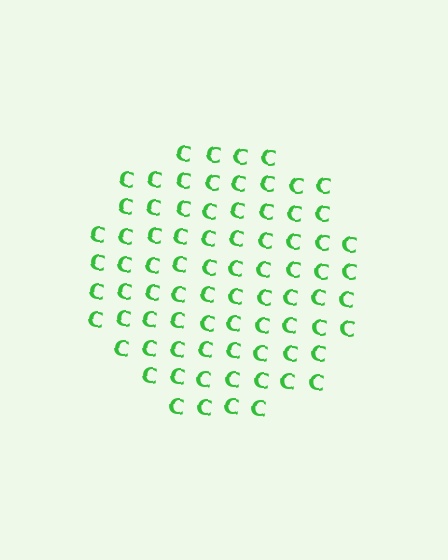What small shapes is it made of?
It is made of small letter C's.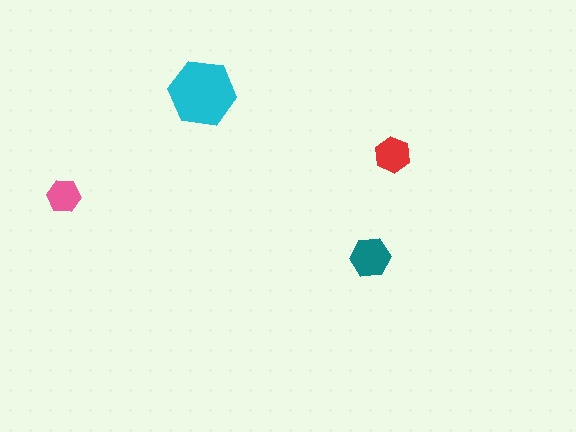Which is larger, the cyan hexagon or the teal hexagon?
The cyan one.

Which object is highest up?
The cyan hexagon is topmost.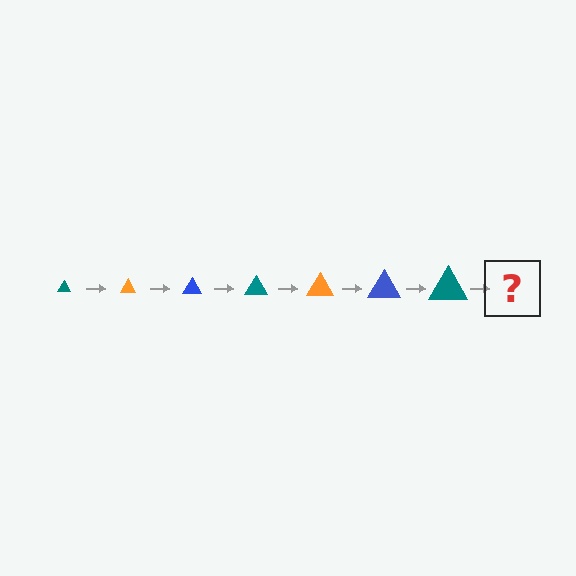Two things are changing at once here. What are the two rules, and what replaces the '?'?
The two rules are that the triangle grows larger each step and the color cycles through teal, orange, and blue. The '?' should be an orange triangle, larger than the previous one.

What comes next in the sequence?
The next element should be an orange triangle, larger than the previous one.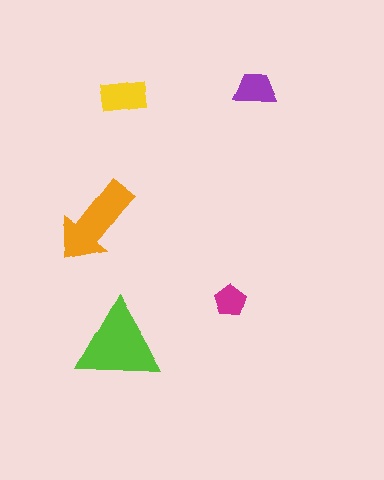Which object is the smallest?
The magenta pentagon.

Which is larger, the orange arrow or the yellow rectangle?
The orange arrow.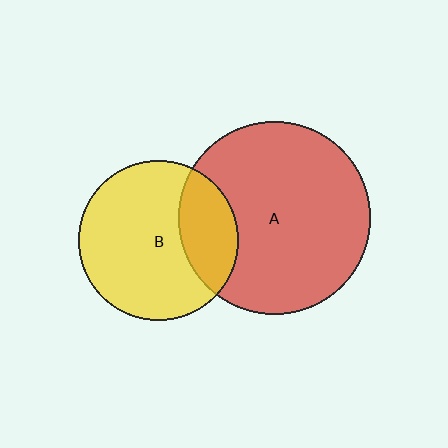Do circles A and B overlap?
Yes.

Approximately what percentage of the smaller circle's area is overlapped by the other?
Approximately 25%.